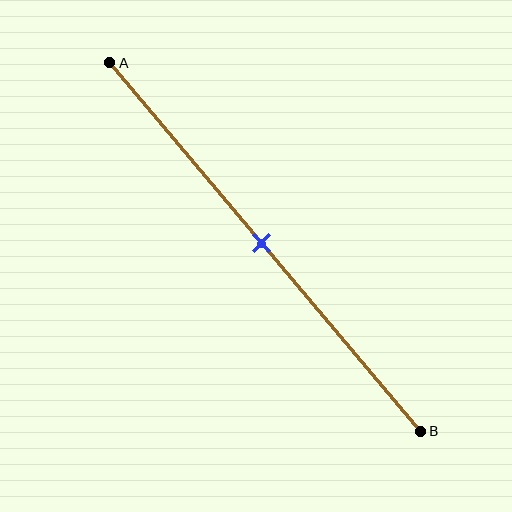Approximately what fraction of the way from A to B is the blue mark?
The blue mark is approximately 50% of the way from A to B.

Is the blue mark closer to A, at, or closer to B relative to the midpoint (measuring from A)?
The blue mark is approximately at the midpoint of segment AB.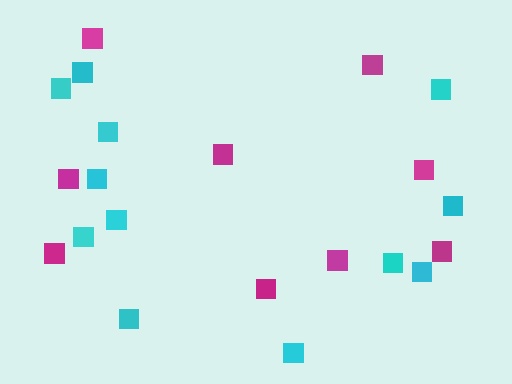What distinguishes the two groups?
There are 2 groups: one group of cyan squares (12) and one group of magenta squares (9).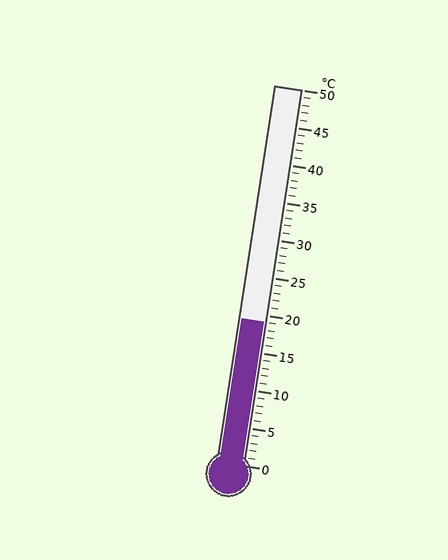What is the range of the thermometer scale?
The thermometer scale ranges from 0°C to 50°C.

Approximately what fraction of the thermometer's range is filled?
The thermometer is filled to approximately 40% of its range.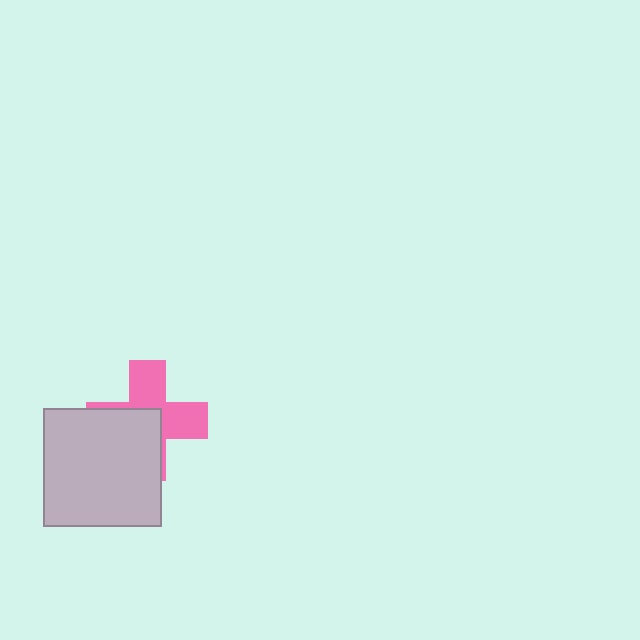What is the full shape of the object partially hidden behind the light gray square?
The partially hidden object is a pink cross.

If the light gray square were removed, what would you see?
You would see the complete pink cross.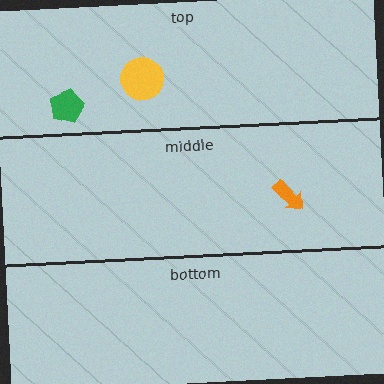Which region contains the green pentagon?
The top region.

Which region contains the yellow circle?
The top region.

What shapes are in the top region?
The green pentagon, the yellow circle.